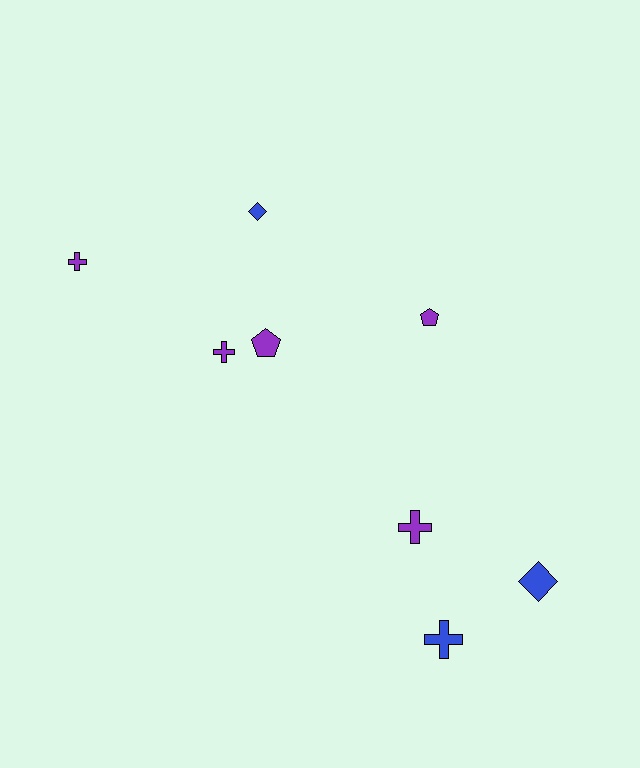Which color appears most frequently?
Purple, with 5 objects.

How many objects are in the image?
There are 8 objects.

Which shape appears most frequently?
Cross, with 4 objects.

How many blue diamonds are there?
There are 2 blue diamonds.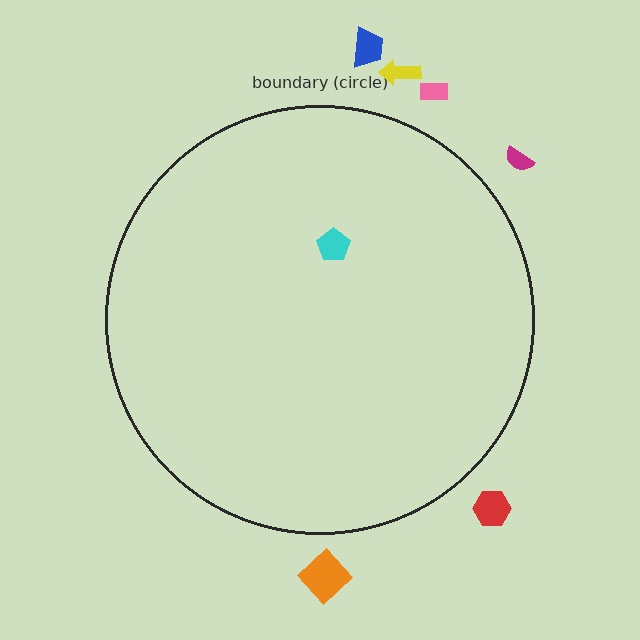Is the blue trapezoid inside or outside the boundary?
Outside.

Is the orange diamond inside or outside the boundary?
Outside.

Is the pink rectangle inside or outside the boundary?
Outside.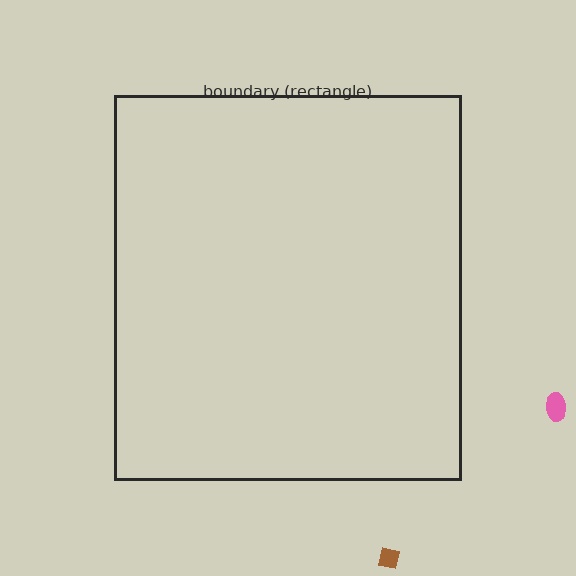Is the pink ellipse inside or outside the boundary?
Outside.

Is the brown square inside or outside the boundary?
Outside.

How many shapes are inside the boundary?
0 inside, 2 outside.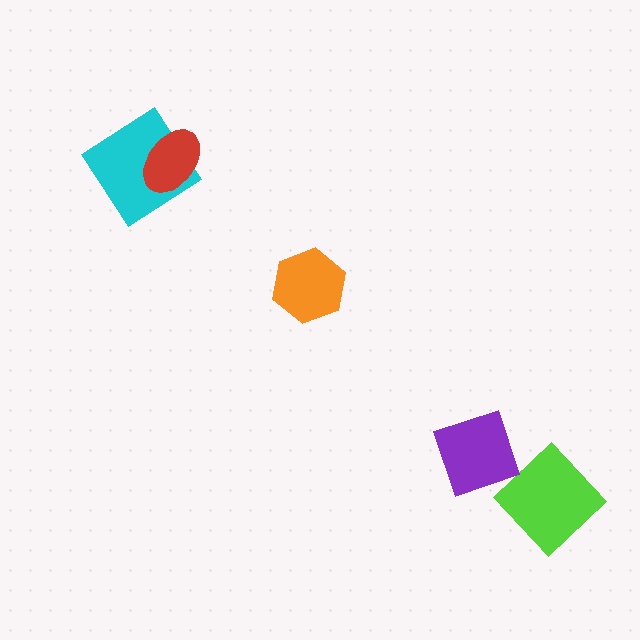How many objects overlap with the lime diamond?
0 objects overlap with the lime diamond.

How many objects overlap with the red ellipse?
1 object overlaps with the red ellipse.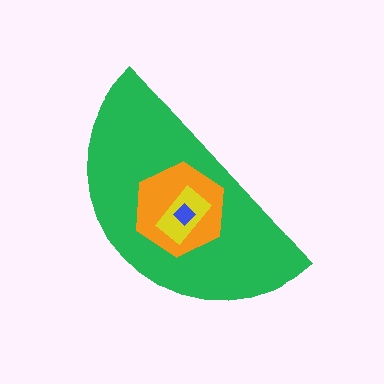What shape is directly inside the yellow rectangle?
The blue diamond.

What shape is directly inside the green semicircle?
The orange hexagon.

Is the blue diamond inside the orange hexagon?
Yes.